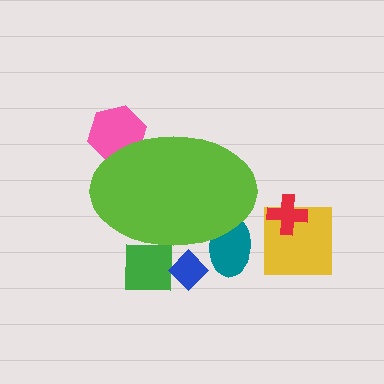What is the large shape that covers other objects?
A lime ellipse.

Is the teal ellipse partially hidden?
Yes, the teal ellipse is partially hidden behind the lime ellipse.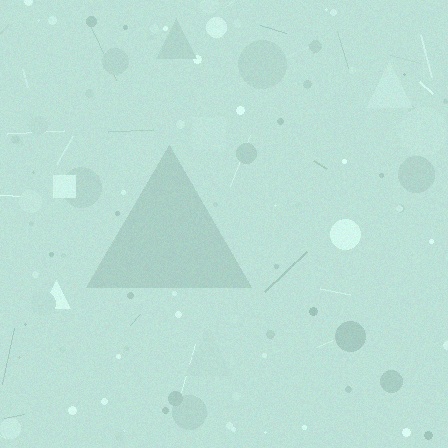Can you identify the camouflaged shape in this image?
The camouflaged shape is a triangle.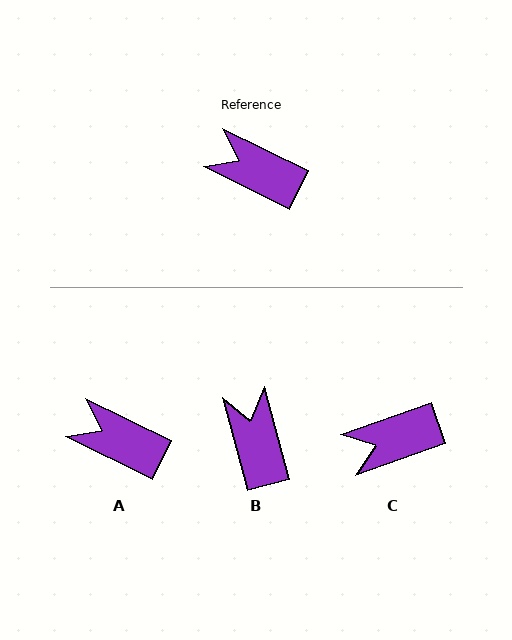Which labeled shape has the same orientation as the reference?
A.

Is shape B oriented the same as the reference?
No, it is off by about 49 degrees.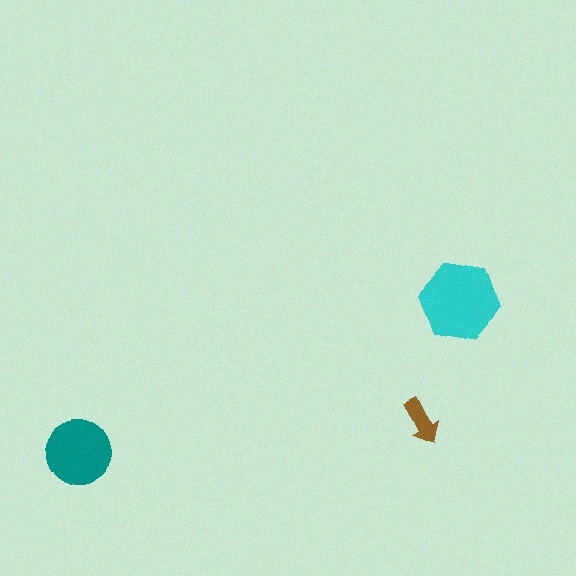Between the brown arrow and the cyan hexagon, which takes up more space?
The cyan hexagon.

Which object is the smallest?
The brown arrow.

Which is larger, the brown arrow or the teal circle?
The teal circle.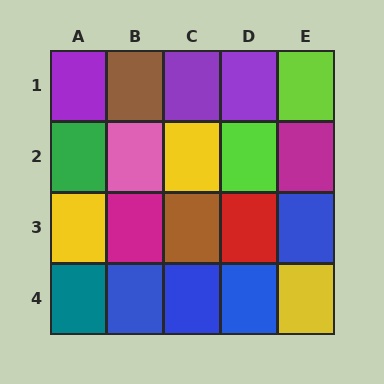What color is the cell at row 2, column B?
Pink.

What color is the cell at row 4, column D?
Blue.